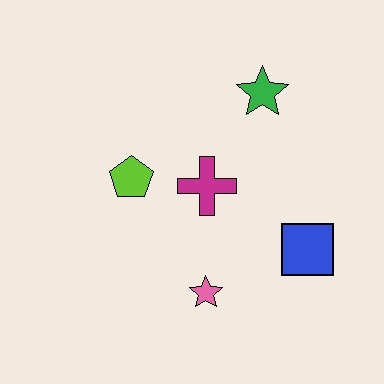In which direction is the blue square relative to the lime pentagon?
The blue square is to the right of the lime pentagon.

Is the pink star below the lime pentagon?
Yes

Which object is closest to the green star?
The magenta cross is closest to the green star.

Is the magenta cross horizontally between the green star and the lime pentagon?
Yes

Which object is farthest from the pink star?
The green star is farthest from the pink star.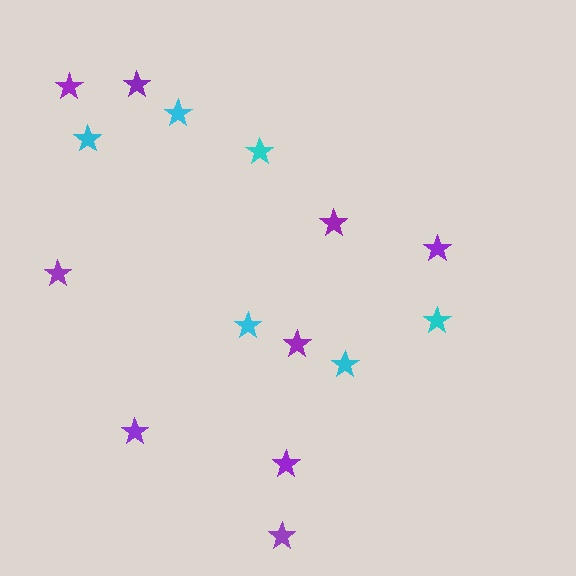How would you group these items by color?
There are 2 groups: one group of purple stars (9) and one group of cyan stars (6).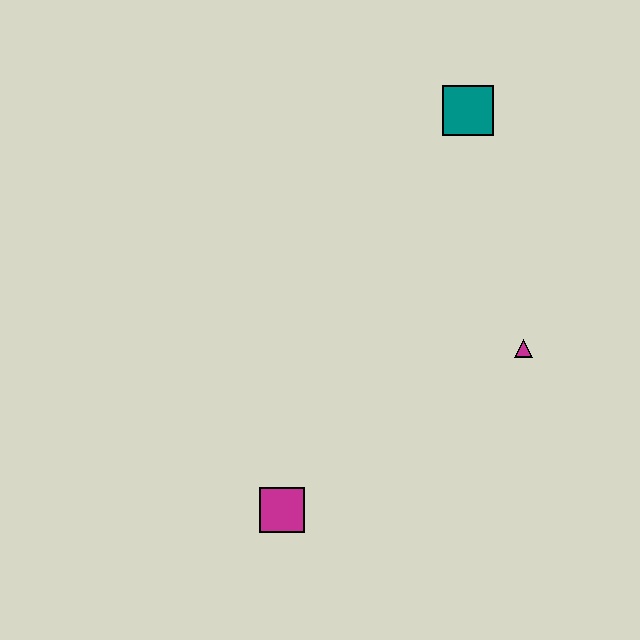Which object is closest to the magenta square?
The magenta triangle is closest to the magenta square.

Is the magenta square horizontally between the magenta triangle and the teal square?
No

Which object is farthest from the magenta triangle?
The magenta square is farthest from the magenta triangle.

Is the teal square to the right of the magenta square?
Yes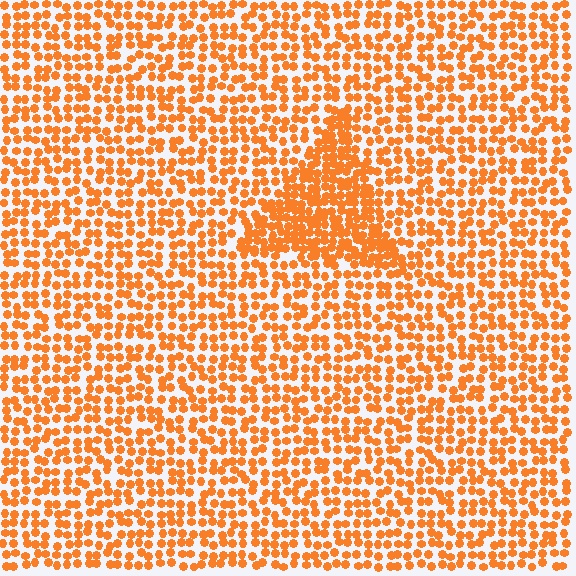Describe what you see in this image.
The image contains small orange elements arranged at two different densities. A triangle-shaped region is visible where the elements are more densely packed than the surrounding area.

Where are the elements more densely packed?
The elements are more densely packed inside the triangle boundary.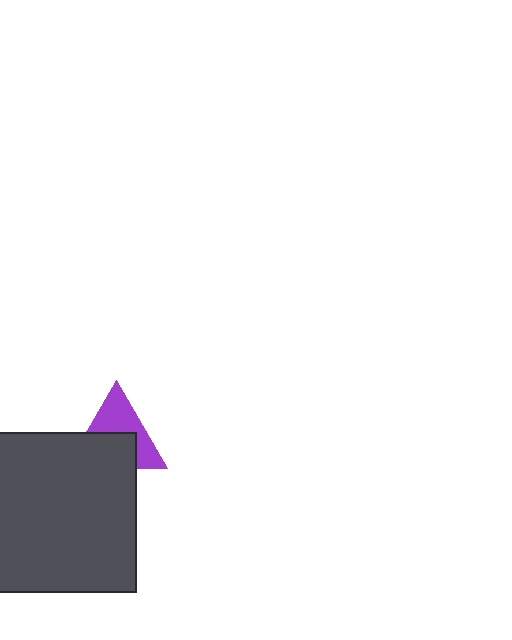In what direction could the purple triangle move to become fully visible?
The purple triangle could move up. That would shift it out from behind the dark gray square entirely.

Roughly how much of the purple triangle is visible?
About half of it is visible (roughly 50%).